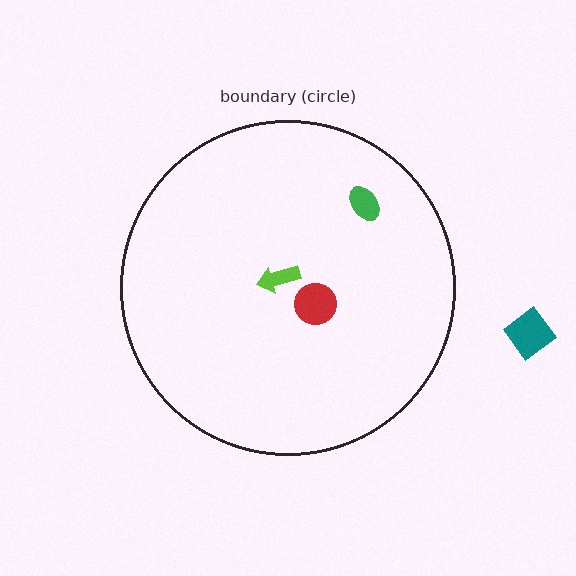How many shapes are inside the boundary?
3 inside, 1 outside.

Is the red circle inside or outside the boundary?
Inside.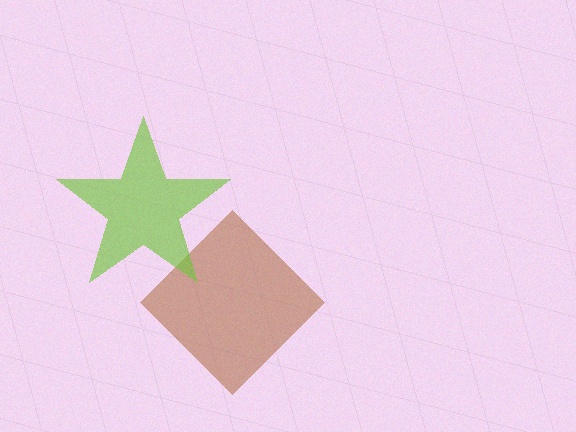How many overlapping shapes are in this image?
There are 2 overlapping shapes in the image.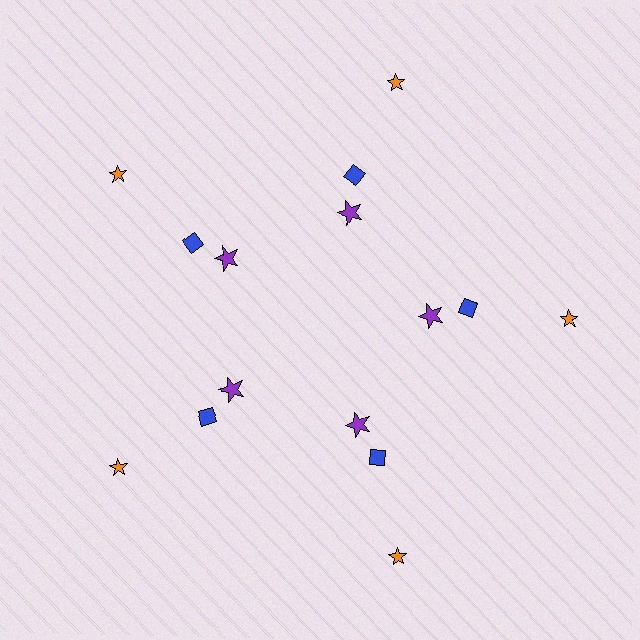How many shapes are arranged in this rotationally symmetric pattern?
There are 15 shapes, arranged in 5 groups of 3.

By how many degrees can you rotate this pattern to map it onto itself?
The pattern maps onto itself every 72 degrees of rotation.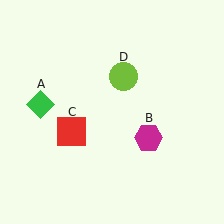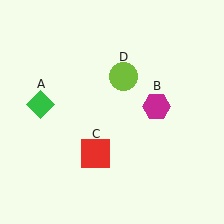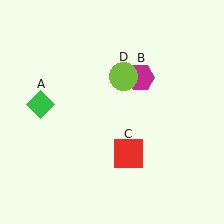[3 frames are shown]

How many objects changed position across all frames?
2 objects changed position: magenta hexagon (object B), red square (object C).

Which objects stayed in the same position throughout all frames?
Green diamond (object A) and lime circle (object D) remained stationary.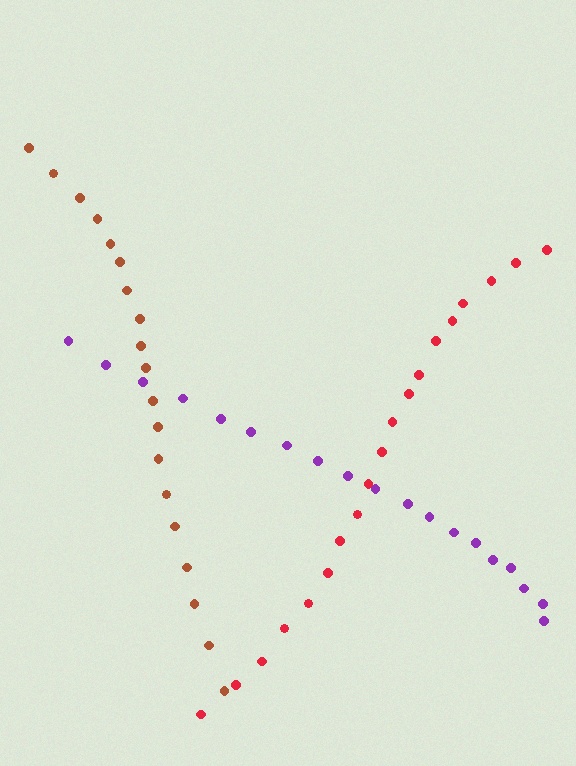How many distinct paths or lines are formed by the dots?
There are 3 distinct paths.